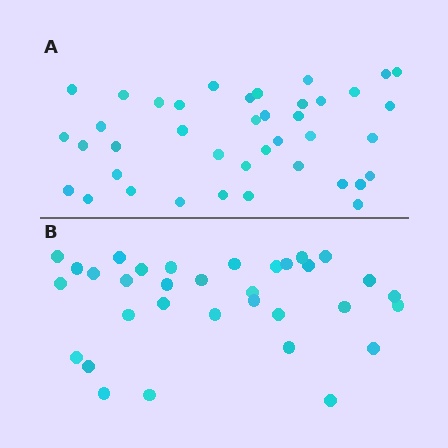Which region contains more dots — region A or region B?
Region A (the top region) has more dots.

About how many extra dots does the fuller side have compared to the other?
Region A has roughly 8 or so more dots than region B.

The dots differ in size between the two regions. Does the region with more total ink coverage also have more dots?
No. Region B has more total ink coverage because its dots are larger, but region A actually contains more individual dots. Total area can be misleading — the number of items is what matters here.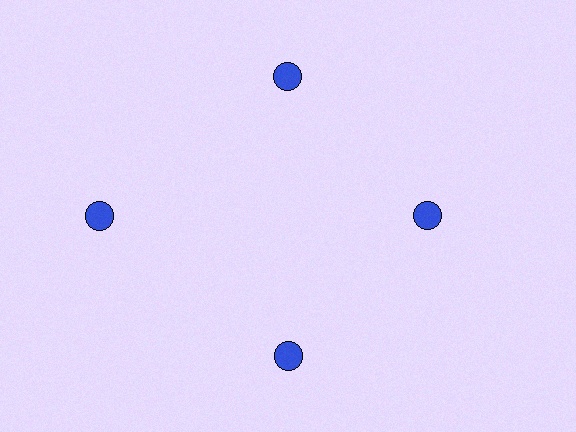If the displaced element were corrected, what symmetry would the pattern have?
It would have 4-fold rotational symmetry — the pattern would map onto itself every 90 degrees.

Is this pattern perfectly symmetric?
No. The 4 blue circles are arranged in a ring, but one element near the 9 o'clock position is pushed outward from the center, breaking the 4-fold rotational symmetry.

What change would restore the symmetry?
The symmetry would be restored by moving it inward, back onto the ring so that all 4 circles sit at equal angles and equal distance from the center.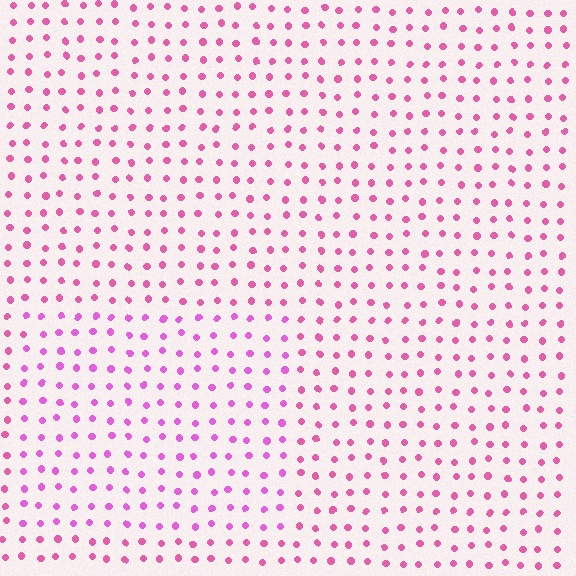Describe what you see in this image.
The image is filled with small pink elements in a uniform arrangement. A rectangle-shaped region is visible where the elements are tinted to a slightly different hue, forming a subtle color boundary.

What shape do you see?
I see a rectangle.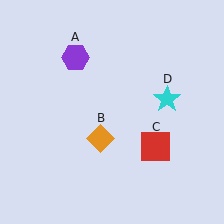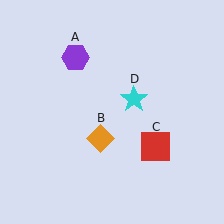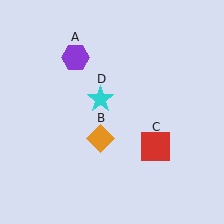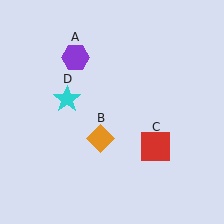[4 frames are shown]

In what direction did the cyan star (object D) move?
The cyan star (object D) moved left.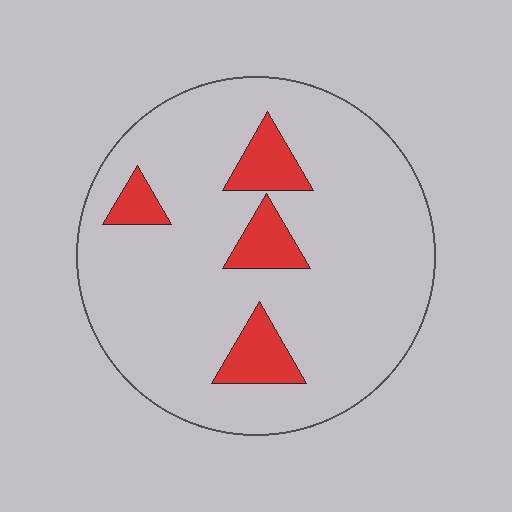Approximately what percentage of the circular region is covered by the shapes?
Approximately 15%.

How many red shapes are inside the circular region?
4.